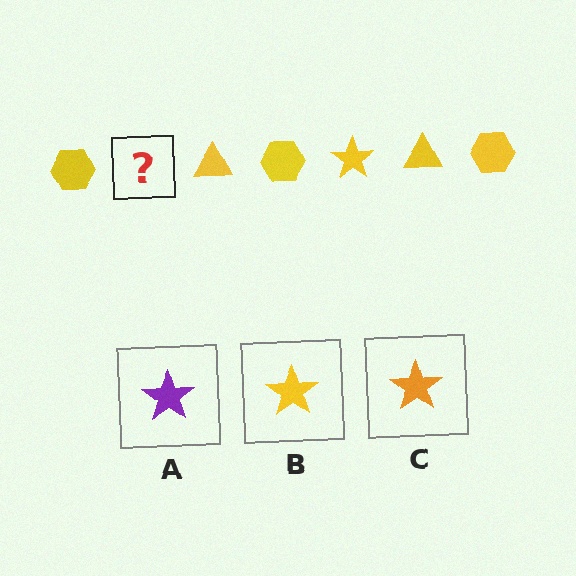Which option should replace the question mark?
Option B.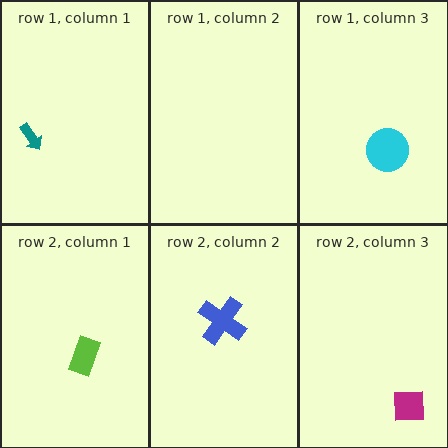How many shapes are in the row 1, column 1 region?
1.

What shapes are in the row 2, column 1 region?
The lime rectangle.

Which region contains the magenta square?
The row 2, column 3 region.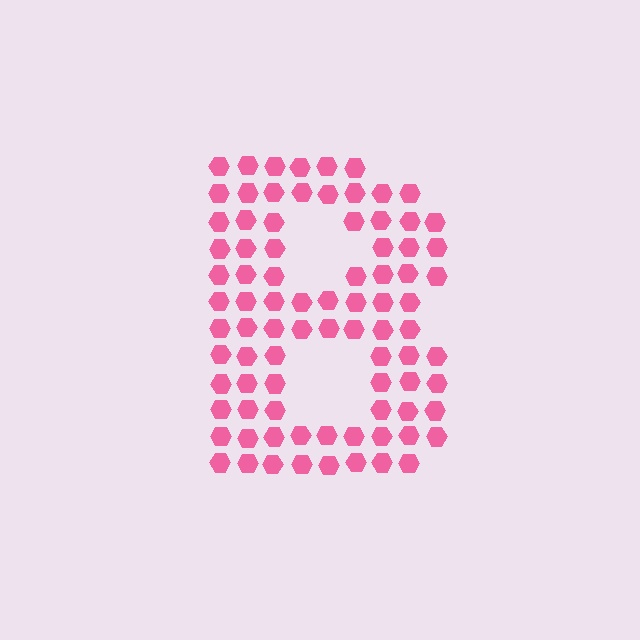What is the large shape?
The large shape is the letter B.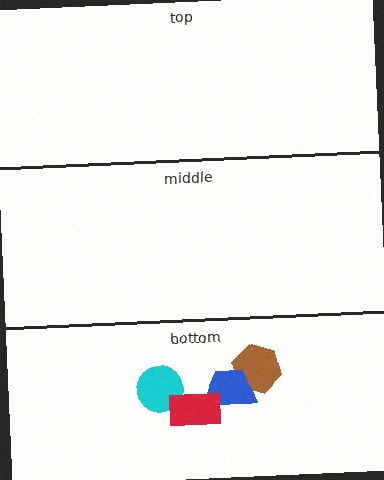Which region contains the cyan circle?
The bottom region.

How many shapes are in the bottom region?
4.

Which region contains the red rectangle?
The bottom region.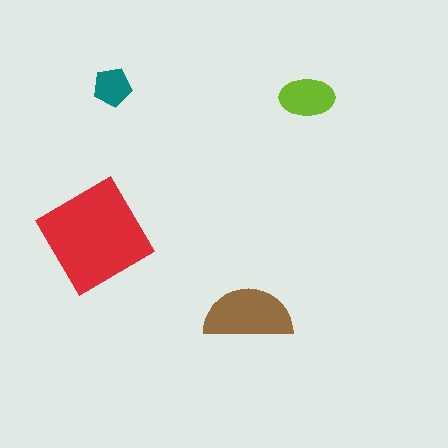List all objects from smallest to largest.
The teal pentagon, the lime ellipse, the brown semicircle, the red diamond.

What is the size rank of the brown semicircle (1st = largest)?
2nd.